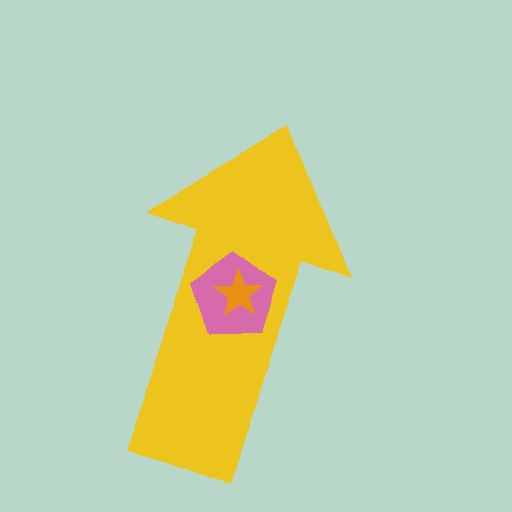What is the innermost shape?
The orange star.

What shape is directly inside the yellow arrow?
The pink pentagon.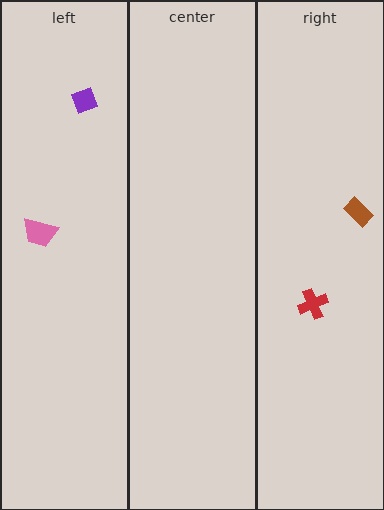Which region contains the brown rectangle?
The right region.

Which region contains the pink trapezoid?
The left region.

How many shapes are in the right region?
2.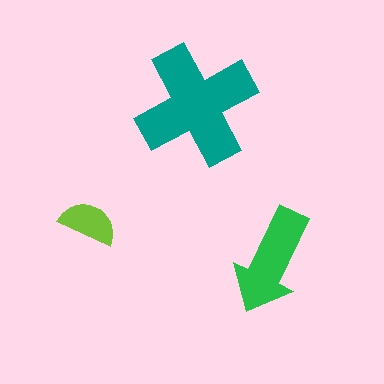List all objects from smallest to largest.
The lime semicircle, the green arrow, the teal cross.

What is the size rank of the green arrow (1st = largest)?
2nd.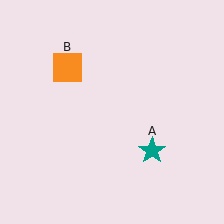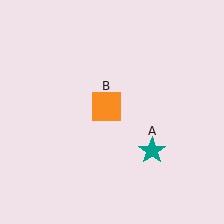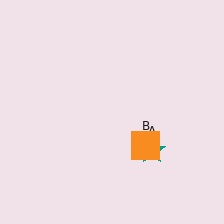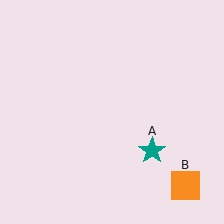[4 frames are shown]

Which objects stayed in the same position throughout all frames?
Teal star (object A) remained stationary.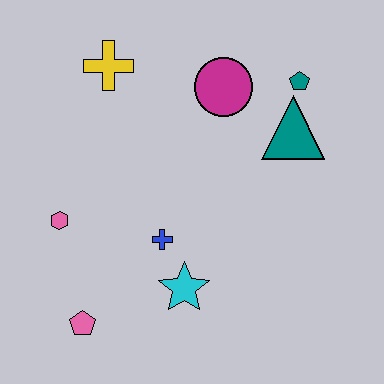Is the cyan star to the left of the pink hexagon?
No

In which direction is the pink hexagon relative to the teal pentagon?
The pink hexagon is to the left of the teal pentagon.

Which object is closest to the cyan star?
The blue cross is closest to the cyan star.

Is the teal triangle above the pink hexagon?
Yes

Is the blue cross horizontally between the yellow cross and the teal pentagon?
Yes